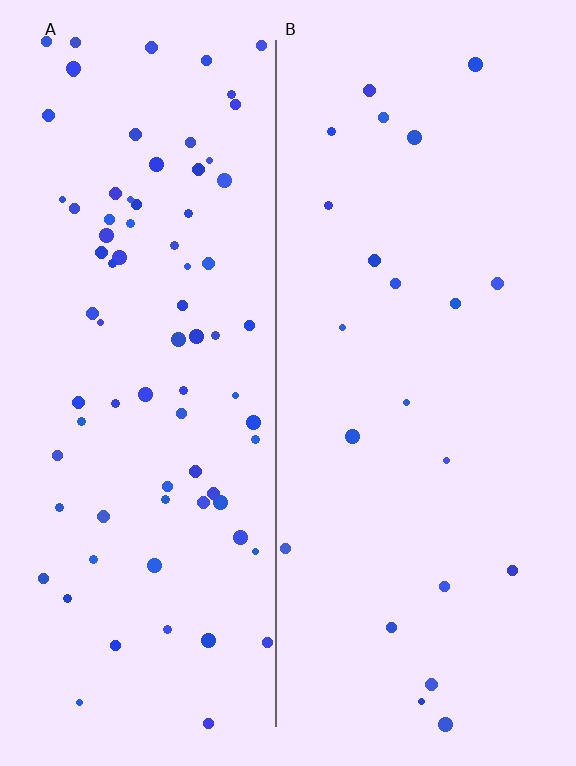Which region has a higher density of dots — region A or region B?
A (the left).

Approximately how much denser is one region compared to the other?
Approximately 3.6× — region A over region B.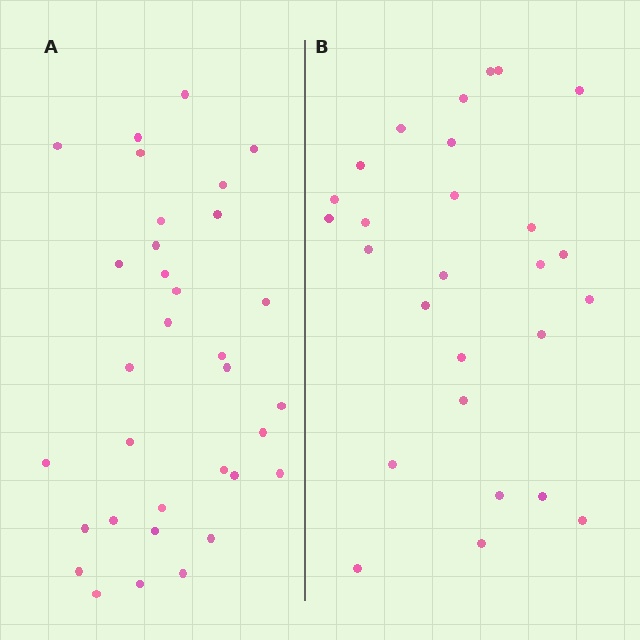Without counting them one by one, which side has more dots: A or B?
Region A (the left region) has more dots.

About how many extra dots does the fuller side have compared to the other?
Region A has about 6 more dots than region B.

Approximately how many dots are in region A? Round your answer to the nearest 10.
About 30 dots. (The exact count is 33, which rounds to 30.)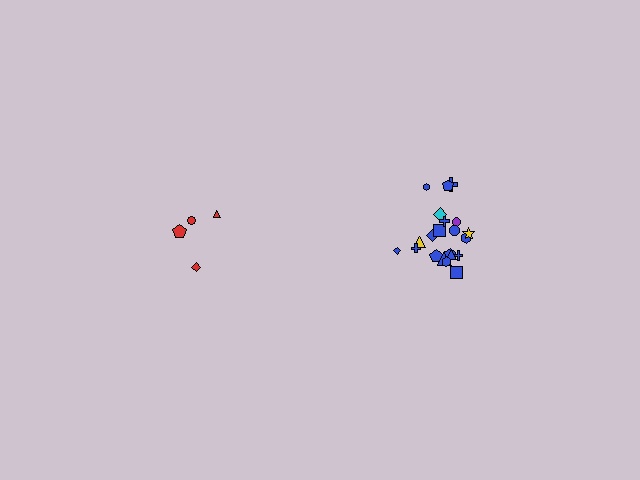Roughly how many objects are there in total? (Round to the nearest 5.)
Roughly 25 objects in total.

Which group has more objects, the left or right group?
The right group.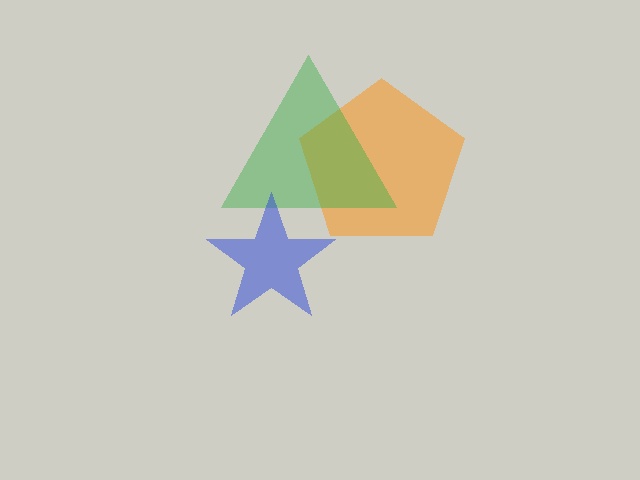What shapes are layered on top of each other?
The layered shapes are: an orange pentagon, a green triangle, a blue star.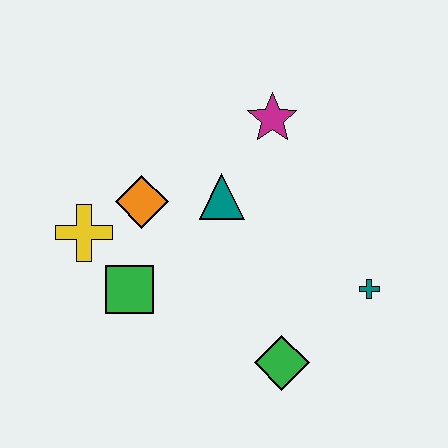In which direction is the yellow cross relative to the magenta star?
The yellow cross is to the left of the magenta star.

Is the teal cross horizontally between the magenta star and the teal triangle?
No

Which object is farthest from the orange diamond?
The teal cross is farthest from the orange diamond.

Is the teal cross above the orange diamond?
No